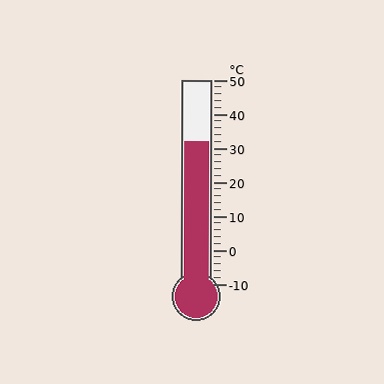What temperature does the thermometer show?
The thermometer shows approximately 32°C.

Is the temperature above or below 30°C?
The temperature is above 30°C.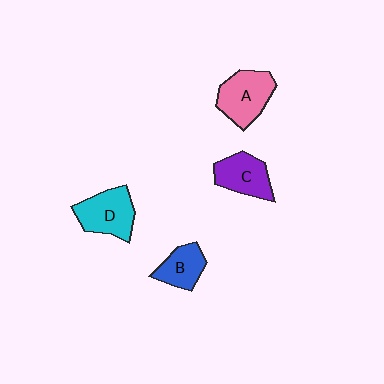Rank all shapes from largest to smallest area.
From largest to smallest: A (pink), D (cyan), C (purple), B (blue).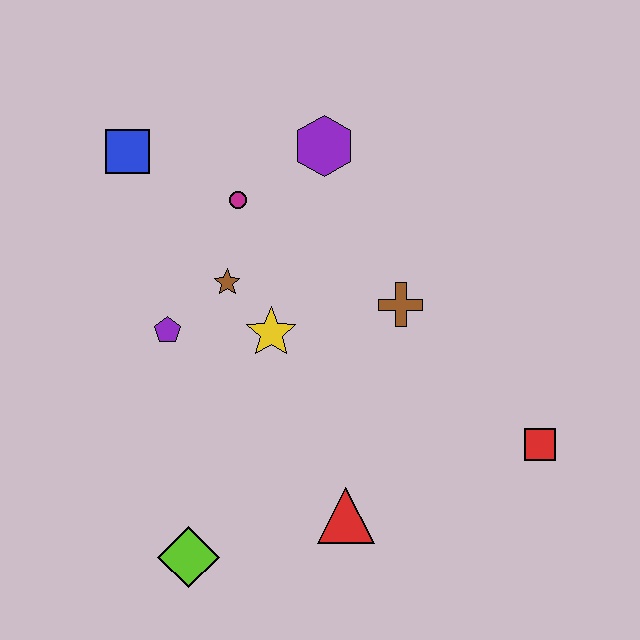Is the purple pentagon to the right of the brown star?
No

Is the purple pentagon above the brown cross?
No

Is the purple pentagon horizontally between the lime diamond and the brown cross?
No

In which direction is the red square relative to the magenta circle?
The red square is to the right of the magenta circle.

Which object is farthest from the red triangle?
The blue square is farthest from the red triangle.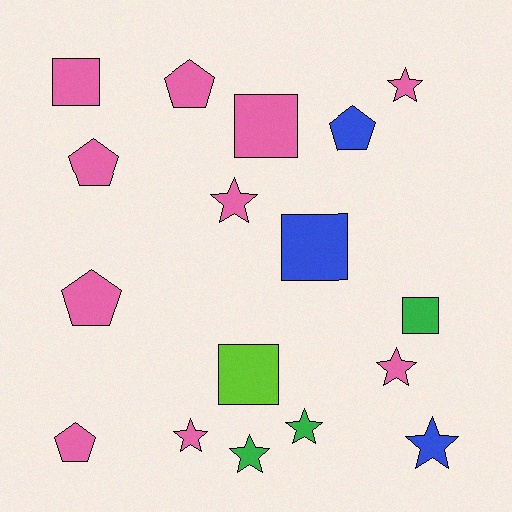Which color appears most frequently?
Pink, with 10 objects.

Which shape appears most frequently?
Star, with 7 objects.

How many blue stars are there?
There is 1 blue star.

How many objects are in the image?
There are 17 objects.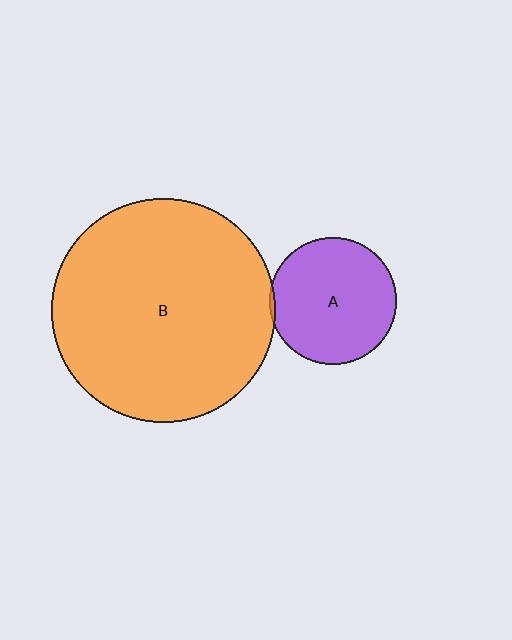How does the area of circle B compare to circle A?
Approximately 3.1 times.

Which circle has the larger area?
Circle B (orange).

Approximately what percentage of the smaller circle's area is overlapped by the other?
Approximately 5%.